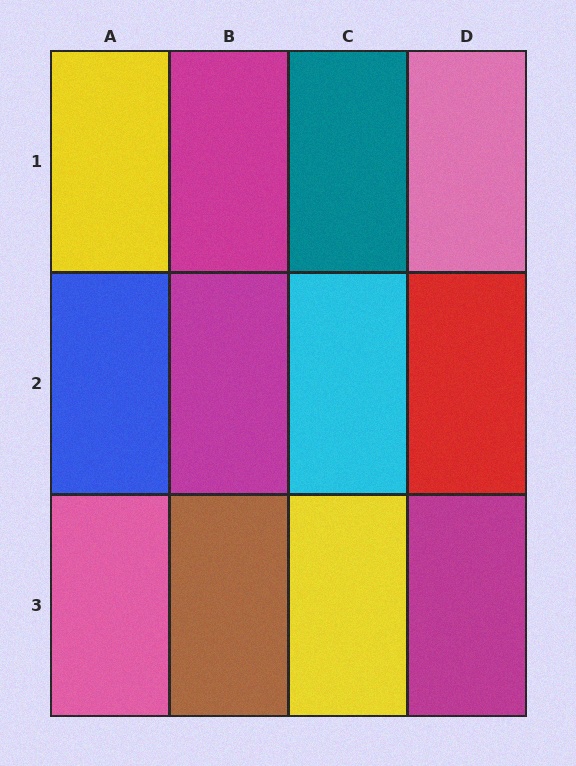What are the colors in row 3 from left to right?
Pink, brown, yellow, magenta.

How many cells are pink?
2 cells are pink.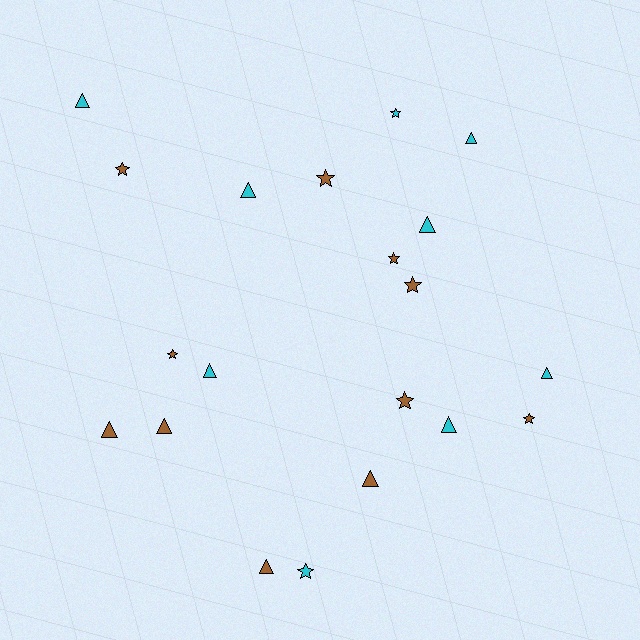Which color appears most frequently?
Brown, with 11 objects.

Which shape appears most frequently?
Triangle, with 11 objects.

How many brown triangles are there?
There are 4 brown triangles.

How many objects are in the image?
There are 20 objects.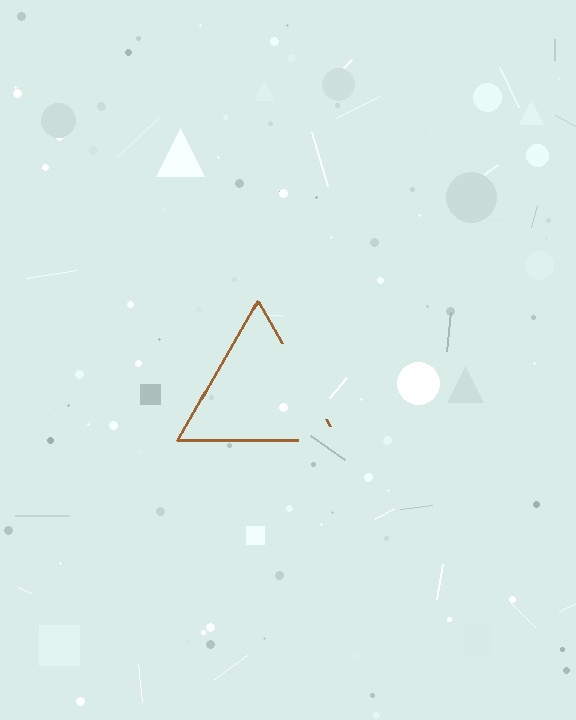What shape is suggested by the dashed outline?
The dashed outline suggests a triangle.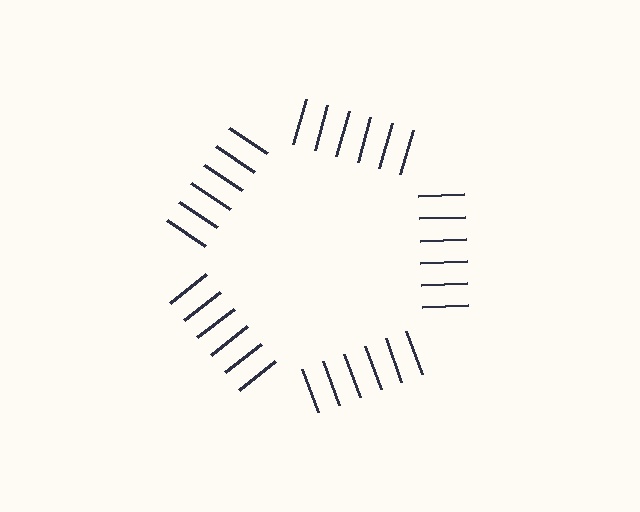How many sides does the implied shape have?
5 sides — the line-ends trace a pentagon.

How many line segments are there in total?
30 — 6 along each of the 5 edges.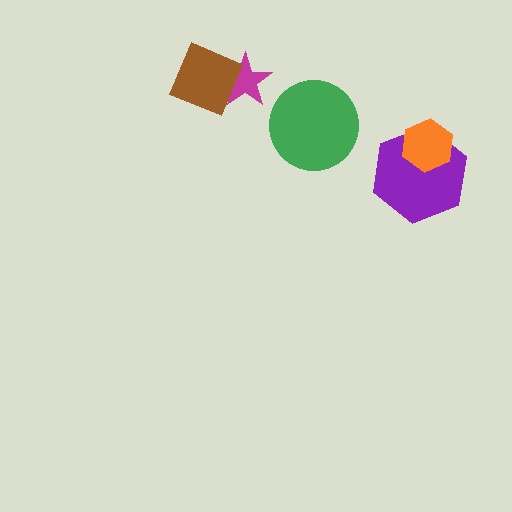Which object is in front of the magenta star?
The brown diamond is in front of the magenta star.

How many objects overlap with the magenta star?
1 object overlaps with the magenta star.